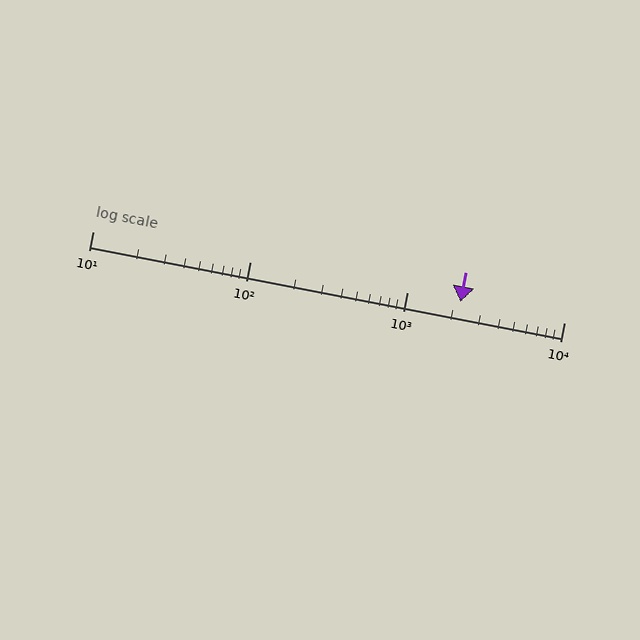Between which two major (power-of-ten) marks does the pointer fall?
The pointer is between 1000 and 10000.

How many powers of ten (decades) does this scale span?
The scale spans 3 decades, from 10 to 10000.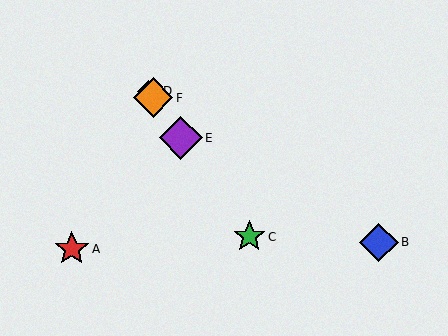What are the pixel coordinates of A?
Object A is at (72, 249).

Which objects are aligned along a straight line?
Objects C, D, E, F are aligned along a straight line.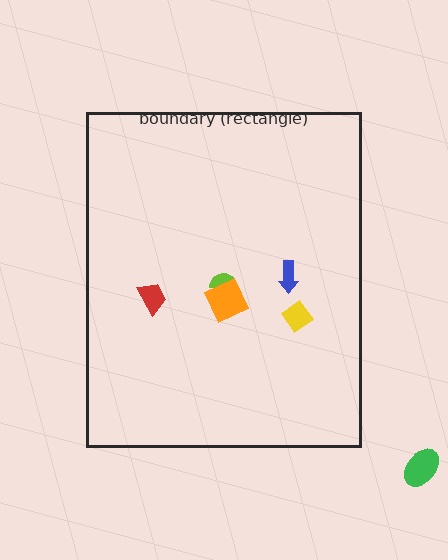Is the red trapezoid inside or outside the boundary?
Inside.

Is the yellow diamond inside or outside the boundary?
Inside.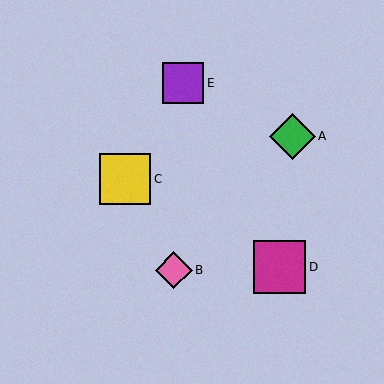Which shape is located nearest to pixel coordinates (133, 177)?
The yellow square (labeled C) at (125, 179) is nearest to that location.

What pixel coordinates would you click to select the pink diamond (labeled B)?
Click at (174, 270) to select the pink diamond B.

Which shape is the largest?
The magenta square (labeled D) is the largest.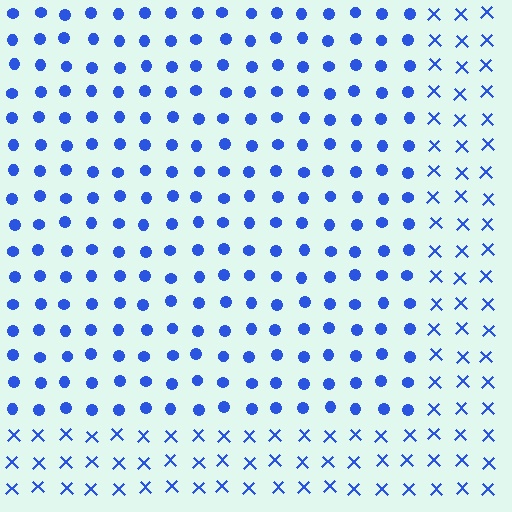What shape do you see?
I see a rectangle.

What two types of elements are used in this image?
The image uses circles inside the rectangle region and X marks outside it.